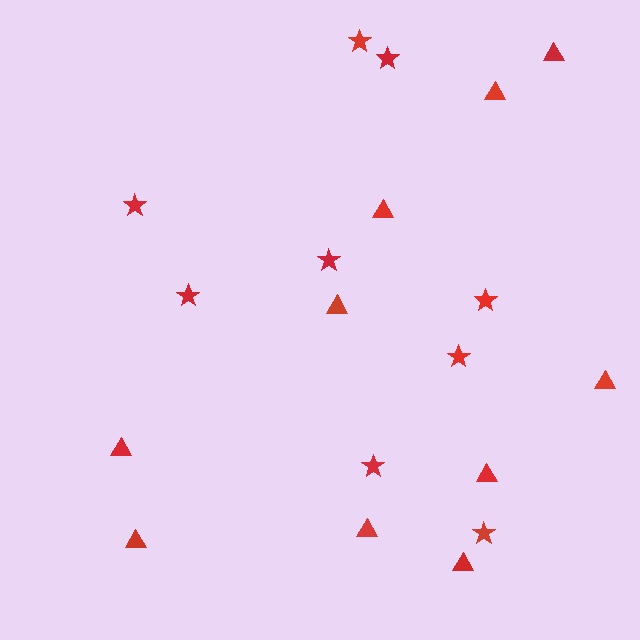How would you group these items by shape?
There are 2 groups: one group of stars (9) and one group of triangles (10).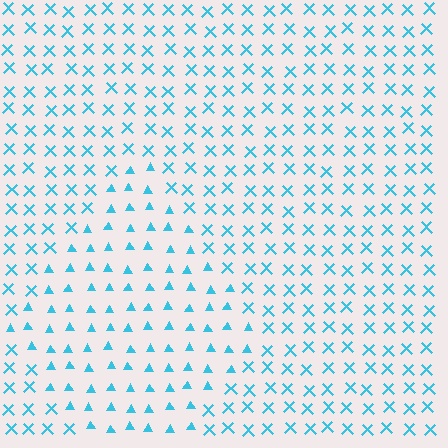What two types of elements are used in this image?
The image uses triangles inside the diamond region and X marks outside it.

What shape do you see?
I see a diamond.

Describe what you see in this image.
The image is filled with small cyan elements arranged in a uniform grid. A diamond-shaped region contains triangles, while the surrounding area contains X marks. The boundary is defined purely by the change in element shape.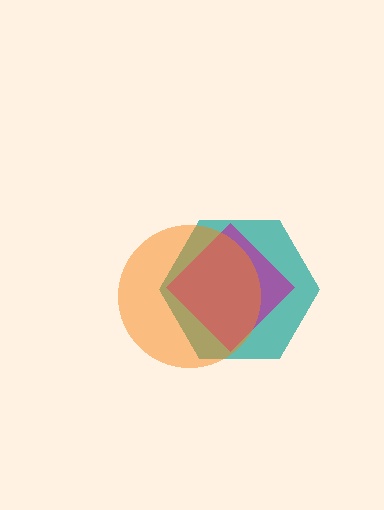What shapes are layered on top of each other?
The layered shapes are: a teal hexagon, a magenta diamond, an orange circle.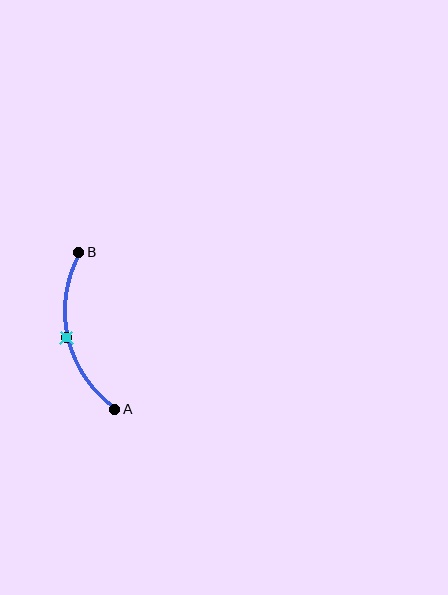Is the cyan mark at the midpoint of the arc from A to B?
Yes. The cyan mark lies on the arc at equal arc-length from both A and B — it is the arc midpoint.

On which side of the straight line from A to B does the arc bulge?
The arc bulges to the left of the straight line connecting A and B.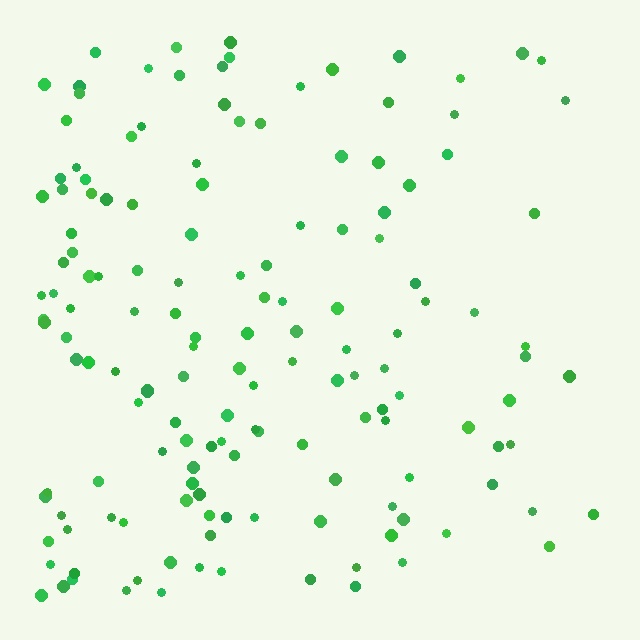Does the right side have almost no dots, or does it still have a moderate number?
Still a moderate number, just noticeably fewer than the left.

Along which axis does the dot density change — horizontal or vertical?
Horizontal.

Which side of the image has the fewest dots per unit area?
The right.